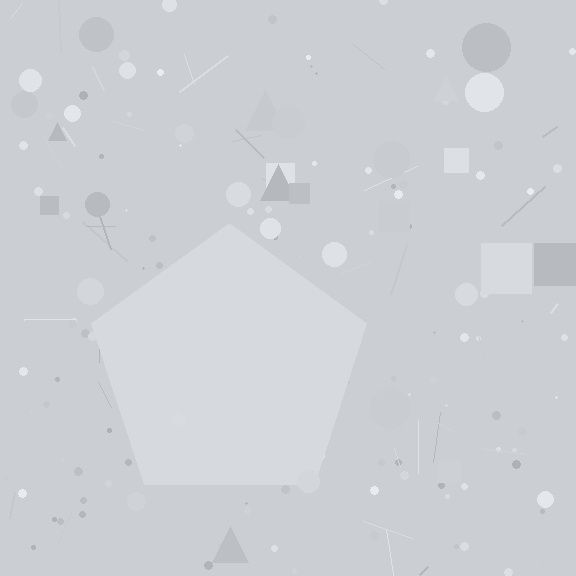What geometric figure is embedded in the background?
A pentagon is embedded in the background.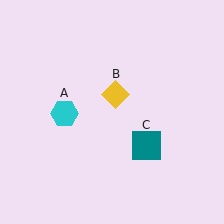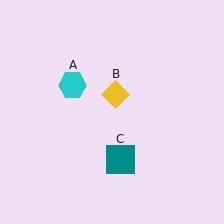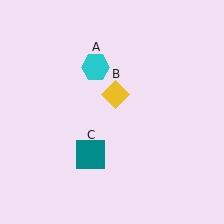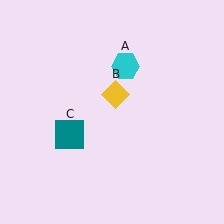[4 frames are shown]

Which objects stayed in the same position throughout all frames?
Yellow diamond (object B) remained stationary.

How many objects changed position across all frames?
2 objects changed position: cyan hexagon (object A), teal square (object C).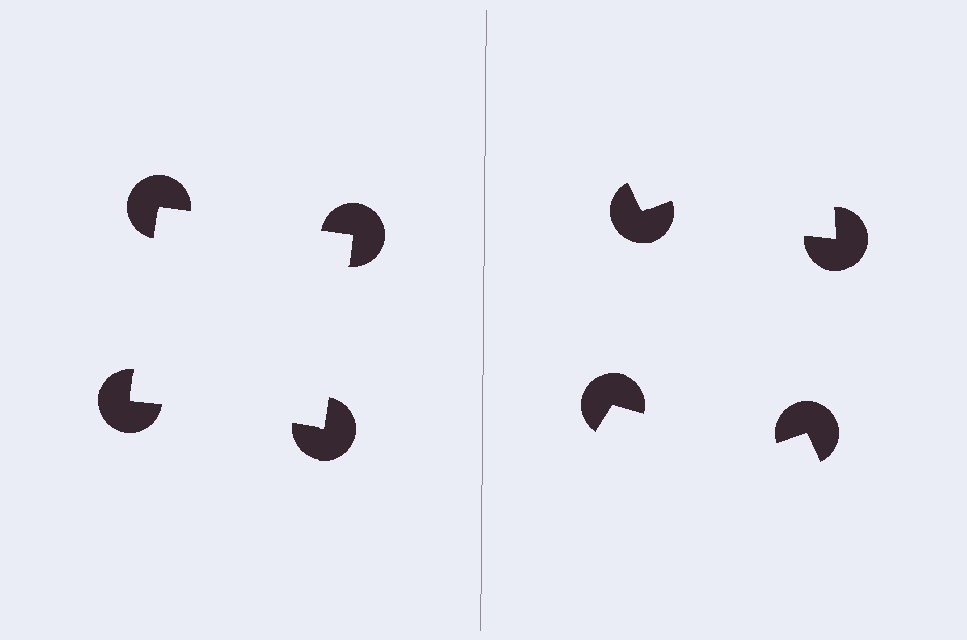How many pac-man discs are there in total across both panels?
8 — 4 on each side.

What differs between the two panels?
The pac-man discs are positioned identically on both sides; only the wedge orientations differ. On the left they align to a square; on the right they are misaligned.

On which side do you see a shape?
An illusory square appears on the left side. On the right side the wedge cuts are rotated, so no coherent shape forms.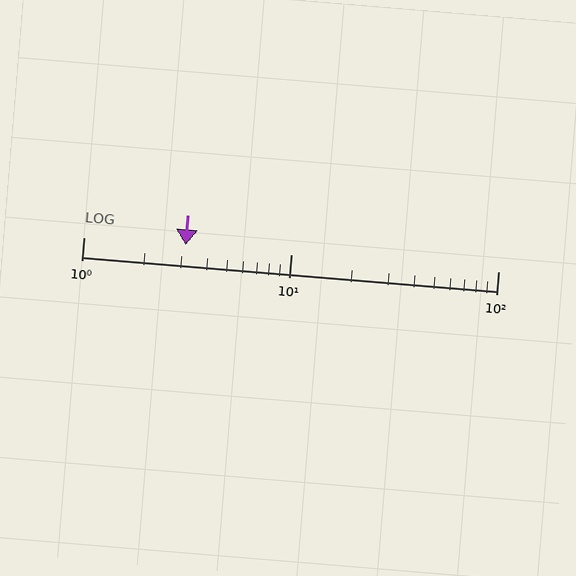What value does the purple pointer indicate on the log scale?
The pointer indicates approximately 3.1.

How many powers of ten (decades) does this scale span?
The scale spans 2 decades, from 1 to 100.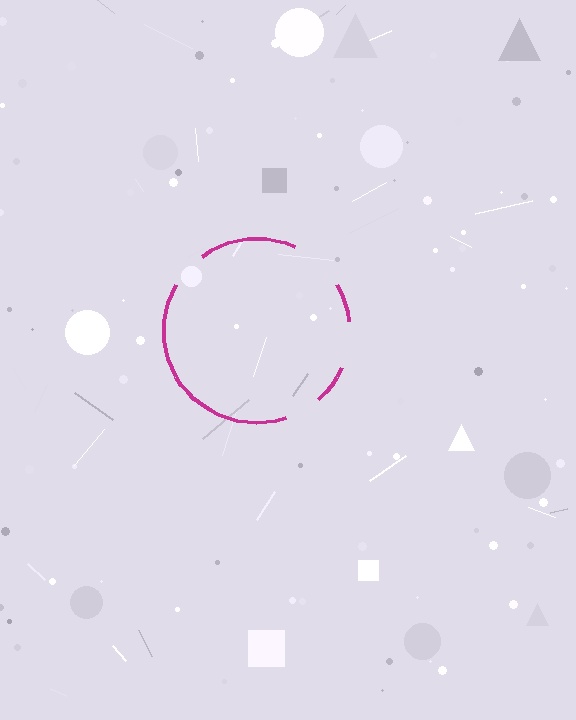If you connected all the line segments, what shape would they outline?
They would outline a circle.